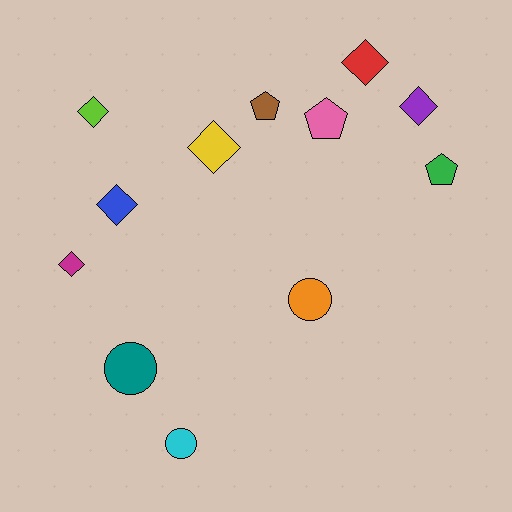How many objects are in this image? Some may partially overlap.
There are 12 objects.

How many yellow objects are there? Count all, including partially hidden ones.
There is 1 yellow object.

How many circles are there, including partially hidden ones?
There are 3 circles.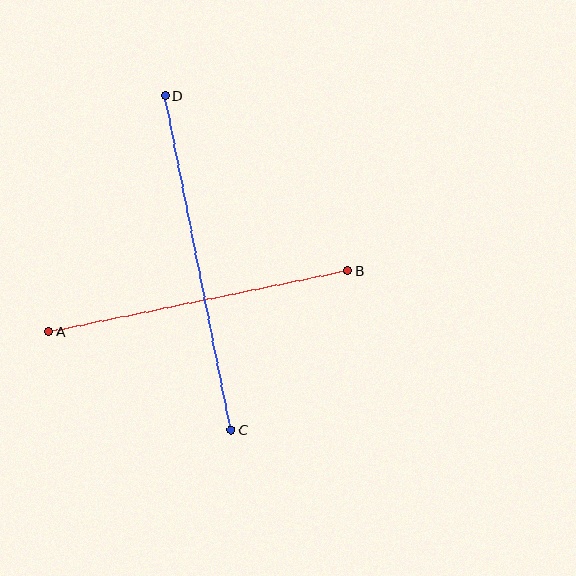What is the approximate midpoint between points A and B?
The midpoint is at approximately (198, 301) pixels.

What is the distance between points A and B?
The distance is approximately 305 pixels.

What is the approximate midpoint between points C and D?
The midpoint is at approximately (198, 263) pixels.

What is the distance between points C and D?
The distance is approximately 341 pixels.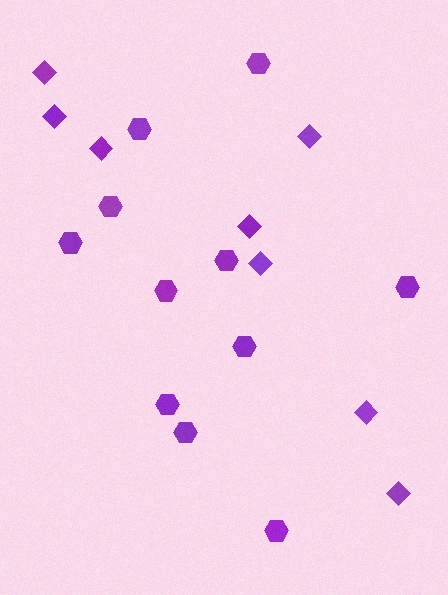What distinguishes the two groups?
There are 2 groups: one group of diamonds (8) and one group of hexagons (11).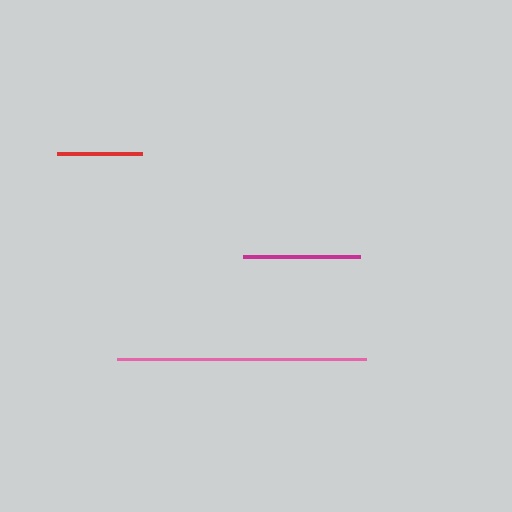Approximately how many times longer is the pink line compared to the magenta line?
The pink line is approximately 2.1 times the length of the magenta line.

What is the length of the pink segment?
The pink segment is approximately 249 pixels long.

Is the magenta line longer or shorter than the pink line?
The pink line is longer than the magenta line.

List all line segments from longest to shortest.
From longest to shortest: pink, magenta, red.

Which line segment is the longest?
The pink line is the longest at approximately 249 pixels.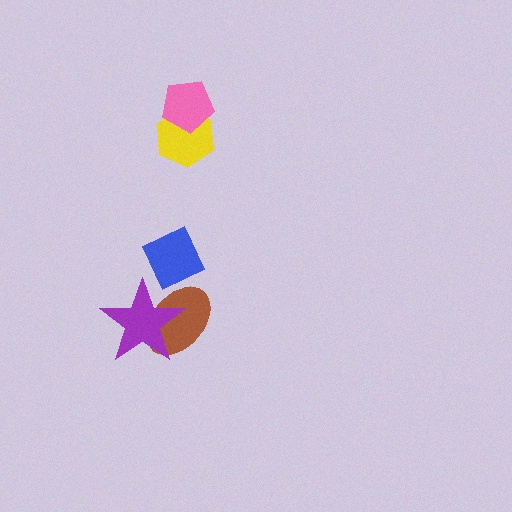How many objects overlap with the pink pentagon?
1 object overlaps with the pink pentagon.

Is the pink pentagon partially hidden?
No, no other shape covers it.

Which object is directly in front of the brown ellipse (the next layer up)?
The purple star is directly in front of the brown ellipse.